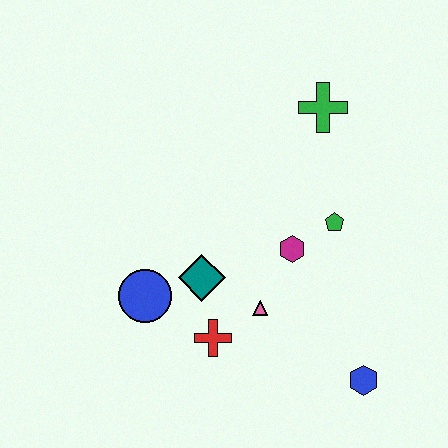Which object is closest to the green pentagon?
The magenta hexagon is closest to the green pentagon.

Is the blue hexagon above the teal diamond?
No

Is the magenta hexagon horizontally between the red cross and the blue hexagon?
Yes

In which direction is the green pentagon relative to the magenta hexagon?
The green pentagon is to the right of the magenta hexagon.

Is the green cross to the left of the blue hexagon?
Yes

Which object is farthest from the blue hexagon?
The green cross is farthest from the blue hexagon.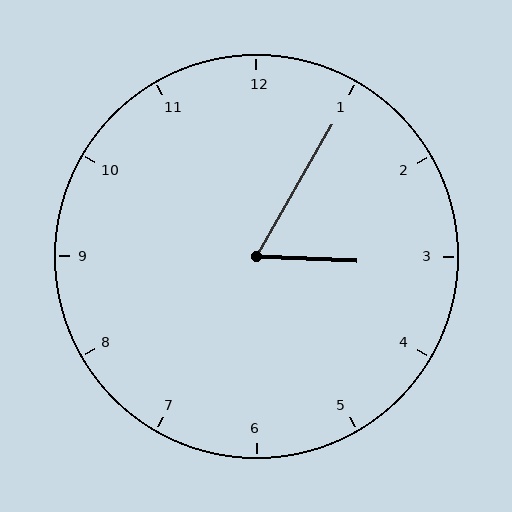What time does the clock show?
3:05.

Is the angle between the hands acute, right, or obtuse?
It is acute.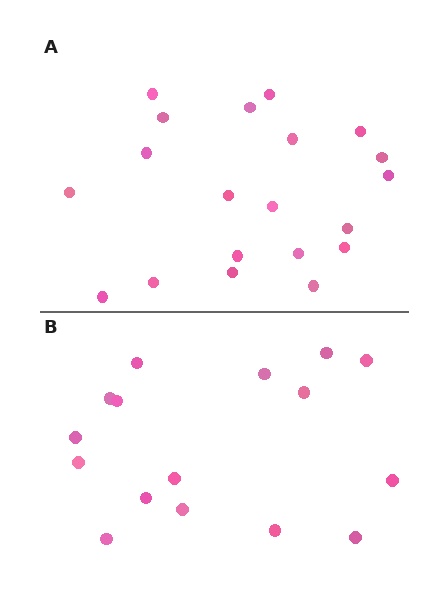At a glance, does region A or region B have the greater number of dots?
Region A (the top region) has more dots.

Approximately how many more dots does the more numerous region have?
Region A has about 4 more dots than region B.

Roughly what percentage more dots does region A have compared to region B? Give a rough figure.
About 25% more.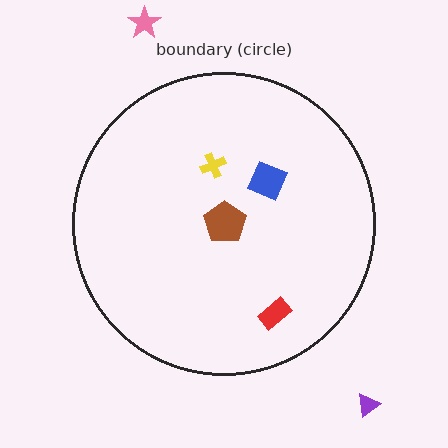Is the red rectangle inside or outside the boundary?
Inside.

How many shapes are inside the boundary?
4 inside, 2 outside.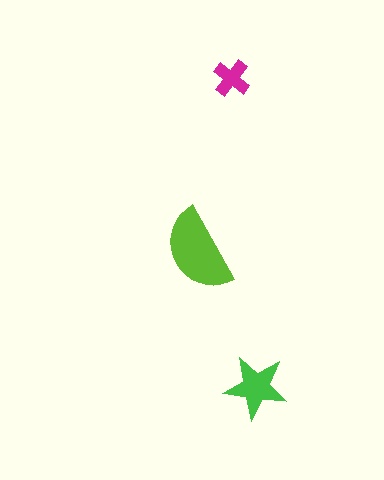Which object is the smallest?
The magenta cross.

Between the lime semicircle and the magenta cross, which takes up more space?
The lime semicircle.